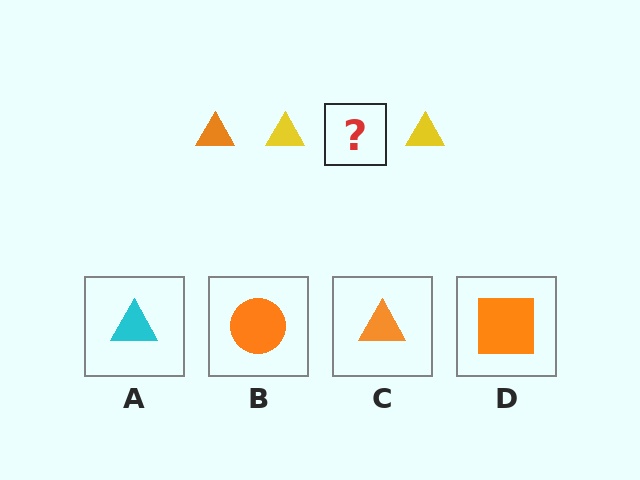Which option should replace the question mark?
Option C.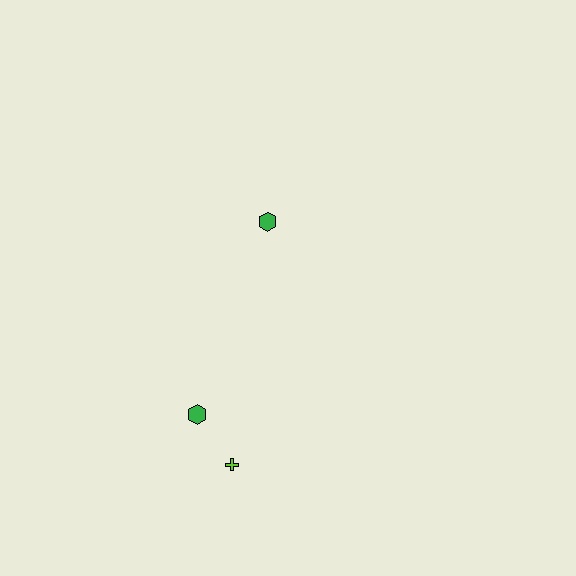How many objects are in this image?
There are 3 objects.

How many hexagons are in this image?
There are 2 hexagons.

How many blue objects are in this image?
There are no blue objects.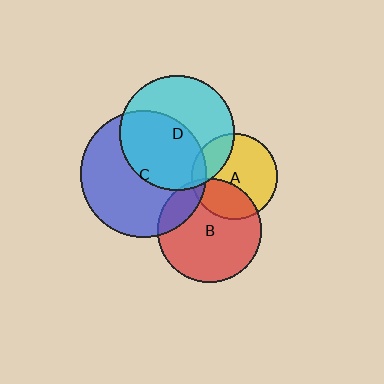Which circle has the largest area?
Circle C (blue).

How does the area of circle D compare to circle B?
Approximately 1.2 times.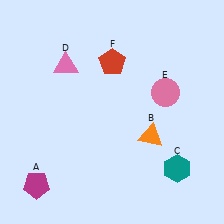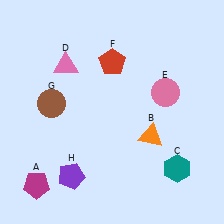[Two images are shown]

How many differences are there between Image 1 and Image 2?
There are 2 differences between the two images.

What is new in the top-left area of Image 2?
A brown circle (G) was added in the top-left area of Image 2.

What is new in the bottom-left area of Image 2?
A purple pentagon (H) was added in the bottom-left area of Image 2.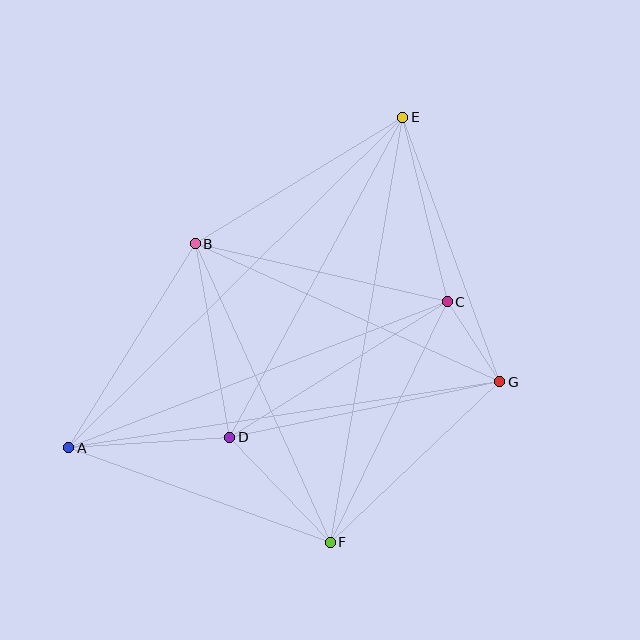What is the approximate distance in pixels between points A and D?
The distance between A and D is approximately 161 pixels.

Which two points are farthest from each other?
Points A and E are farthest from each other.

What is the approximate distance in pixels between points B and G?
The distance between B and G is approximately 334 pixels.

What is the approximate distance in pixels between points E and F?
The distance between E and F is approximately 431 pixels.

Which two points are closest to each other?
Points C and G are closest to each other.